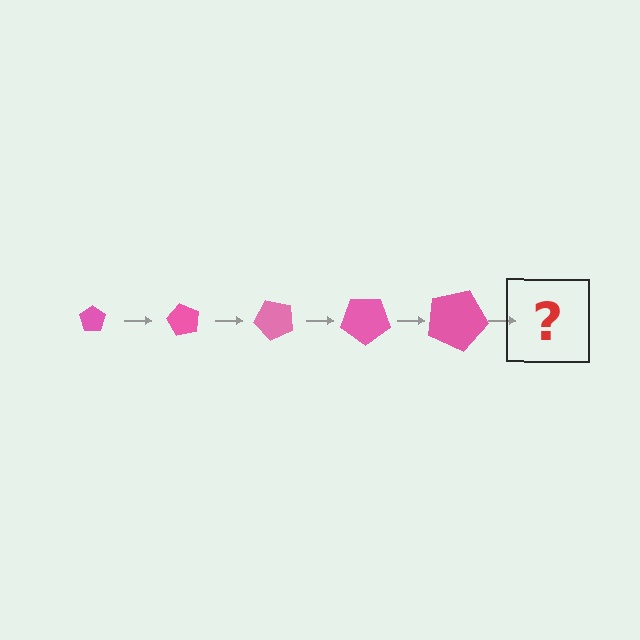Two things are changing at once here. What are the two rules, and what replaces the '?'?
The two rules are that the pentagon grows larger each step and it rotates 60 degrees each step. The '?' should be a pentagon, larger than the previous one and rotated 300 degrees from the start.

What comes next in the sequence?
The next element should be a pentagon, larger than the previous one and rotated 300 degrees from the start.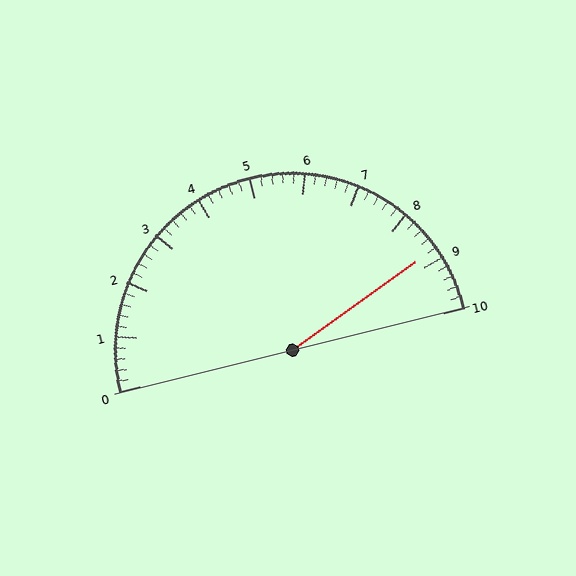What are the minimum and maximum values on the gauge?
The gauge ranges from 0 to 10.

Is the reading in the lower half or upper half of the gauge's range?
The reading is in the upper half of the range (0 to 10).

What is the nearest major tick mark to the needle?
The nearest major tick mark is 9.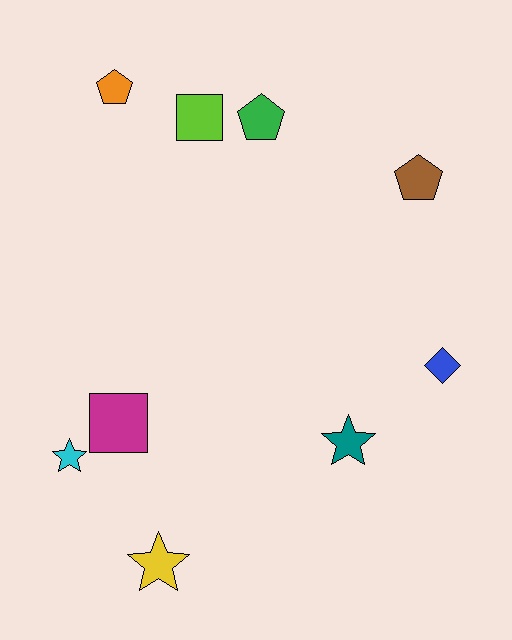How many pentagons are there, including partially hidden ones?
There are 3 pentagons.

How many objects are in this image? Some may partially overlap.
There are 9 objects.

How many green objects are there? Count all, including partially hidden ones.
There is 1 green object.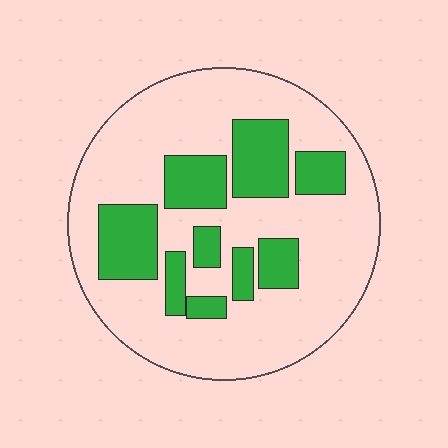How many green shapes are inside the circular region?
9.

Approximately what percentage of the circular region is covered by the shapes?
Approximately 30%.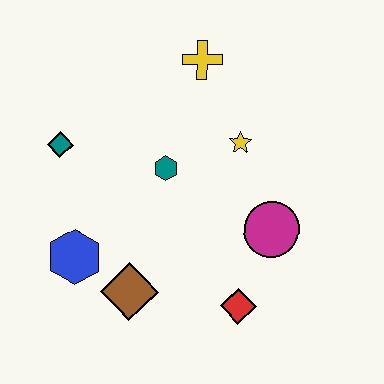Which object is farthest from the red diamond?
The yellow cross is farthest from the red diamond.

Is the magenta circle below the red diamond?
No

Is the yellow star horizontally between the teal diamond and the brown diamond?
No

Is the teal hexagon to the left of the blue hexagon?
No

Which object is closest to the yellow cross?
The yellow star is closest to the yellow cross.